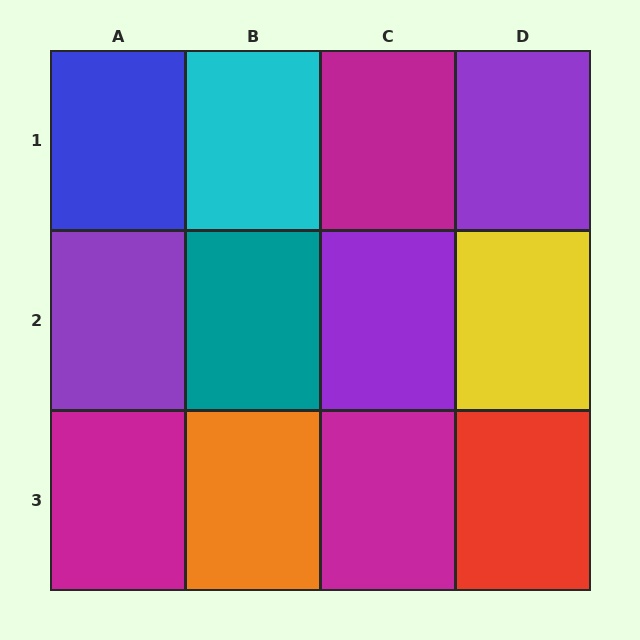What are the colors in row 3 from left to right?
Magenta, orange, magenta, red.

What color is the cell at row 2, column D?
Yellow.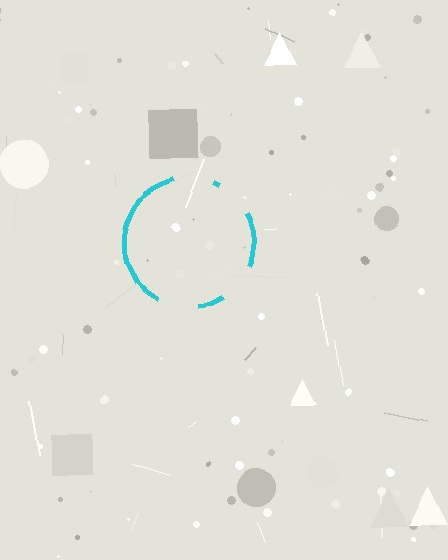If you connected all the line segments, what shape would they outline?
They would outline a circle.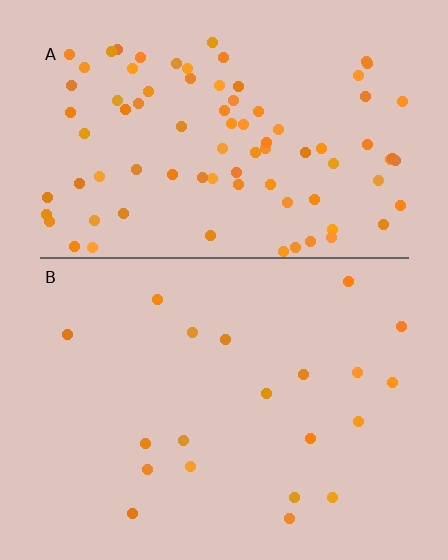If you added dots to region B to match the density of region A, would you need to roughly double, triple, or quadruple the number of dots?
Approximately quadruple.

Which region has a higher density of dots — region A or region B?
A (the top).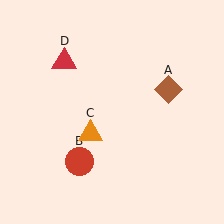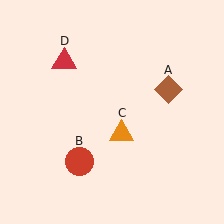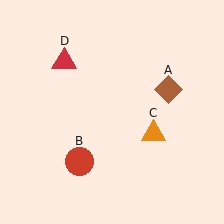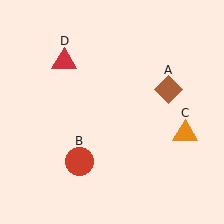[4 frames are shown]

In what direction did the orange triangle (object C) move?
The orange triangle (object C) moved right.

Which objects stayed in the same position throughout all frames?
Brown diamond (object A) and red circle (object B) and red triangle (object D) remained stationary.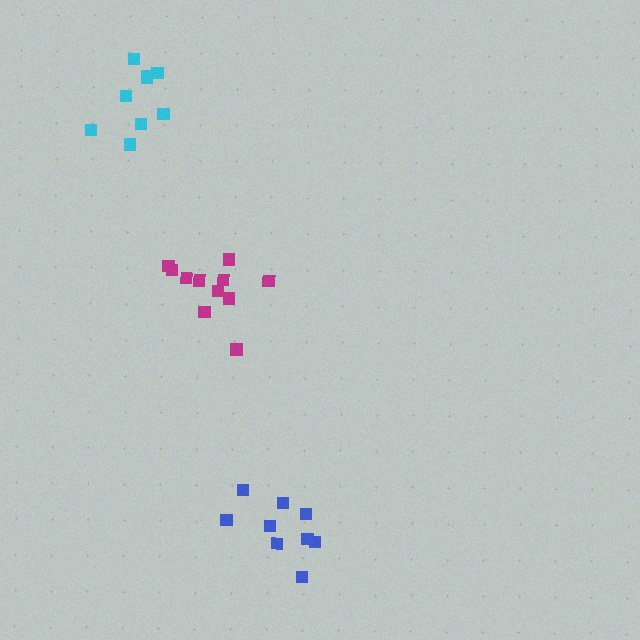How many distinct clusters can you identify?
There are 3 distinct clusters.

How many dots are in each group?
Group 1: 11 dots, Group 2: 9 dots, Group 3: 9 dots (29 total).